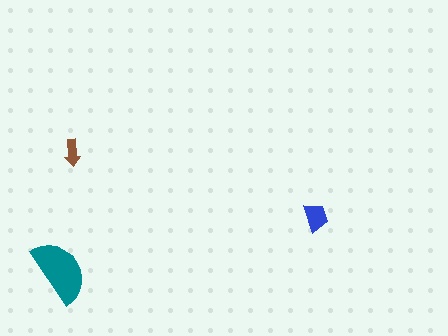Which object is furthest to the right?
The blue trapezoid is rightmost.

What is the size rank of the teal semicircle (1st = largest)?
1st.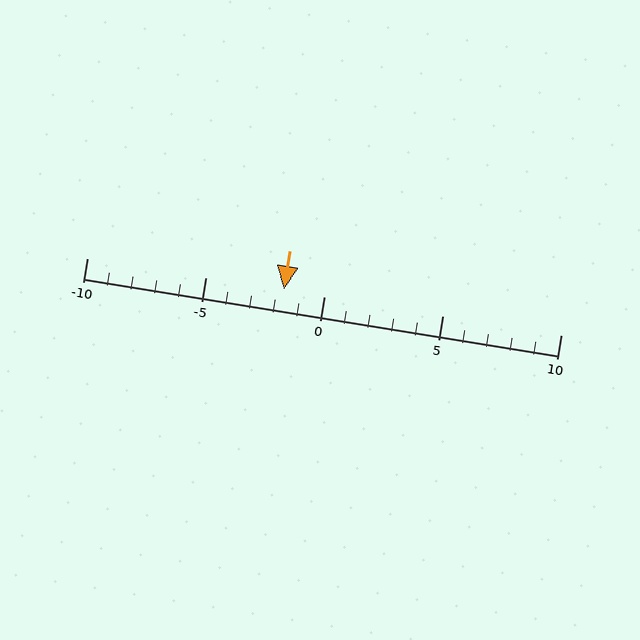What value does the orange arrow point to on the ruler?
The orange arrow points to approximately -2.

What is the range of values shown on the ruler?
The ruler shows values from -10 to 10.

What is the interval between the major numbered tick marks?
The major tick marks are spaced 5 units apart.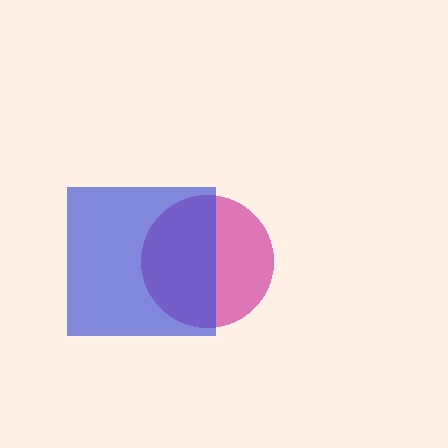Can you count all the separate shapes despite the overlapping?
Yes, there are 2 separate shapes.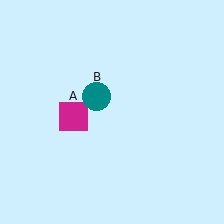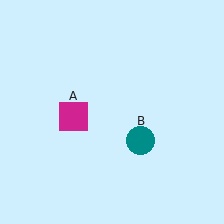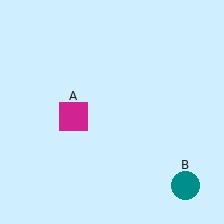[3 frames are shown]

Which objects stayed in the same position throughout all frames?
Magenta square (object A) remained stationary.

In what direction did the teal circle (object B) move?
The teal circle (object B) moved down and to the right.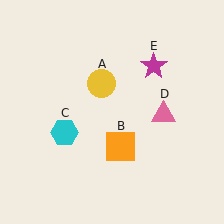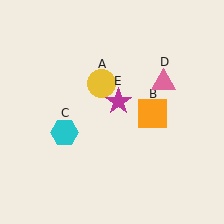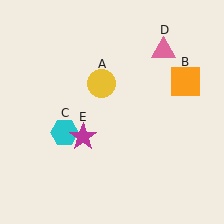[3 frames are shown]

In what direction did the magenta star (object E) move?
The magenta star (object E) moved down and to the left.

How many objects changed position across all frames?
3 objects changed position: orange square (object B), pink triangle (object D), magenta star (object E).